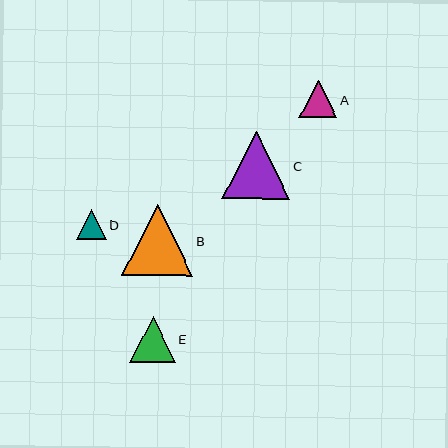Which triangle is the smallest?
Triangle D is the smallest with a size of approximately 30 pixels.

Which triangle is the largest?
Triangle B is the largest with a size of approximately 71 pixels.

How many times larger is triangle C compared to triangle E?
Triangle C is approximately 1.5 times the size of triangle E.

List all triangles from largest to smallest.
From largest to smallest: B, C, E, A, D.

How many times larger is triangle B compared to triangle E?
Triangle B is approximately 1.6 times the size of triangle E.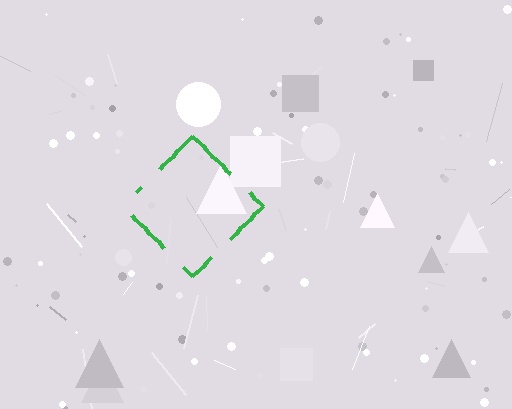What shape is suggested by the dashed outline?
The dashed outline suggests a diamond.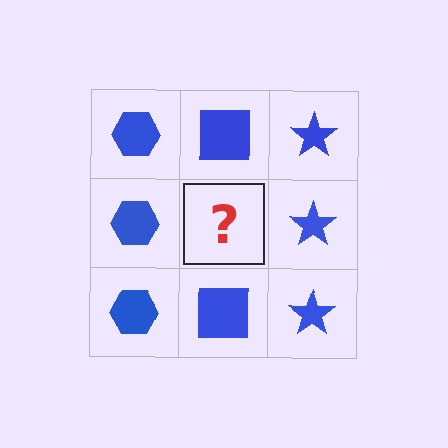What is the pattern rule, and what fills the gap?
The rule is that each column has a consistent shape. The gap should be filled with a blue square.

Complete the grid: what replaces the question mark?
The question mark should be replaced with a blue square.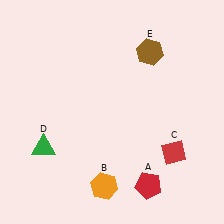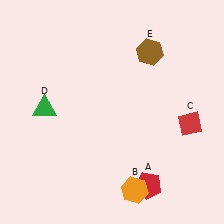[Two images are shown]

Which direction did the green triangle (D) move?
The green triangle (D) moved up.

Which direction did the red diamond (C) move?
The red diamond (C) moved up.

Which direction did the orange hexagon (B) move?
The orange hexagon (B) moved right.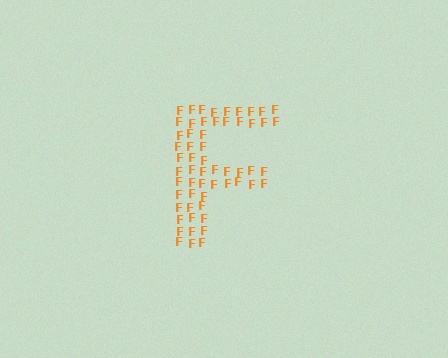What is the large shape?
The large shape is the letter F.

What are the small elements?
The small elements are letter F's.